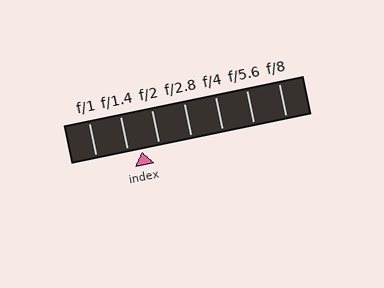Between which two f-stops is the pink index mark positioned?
The index mark is between f/1.4 and f/2.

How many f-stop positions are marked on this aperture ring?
There are 7 f-stop positions marked.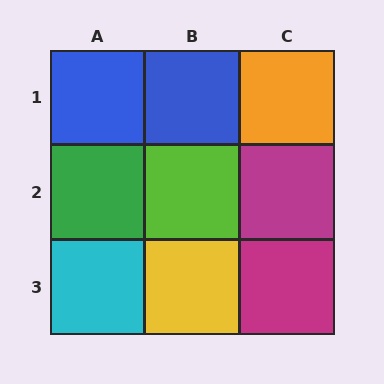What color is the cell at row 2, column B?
Lime.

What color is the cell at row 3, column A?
Cyan.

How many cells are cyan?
1 cell is cyan.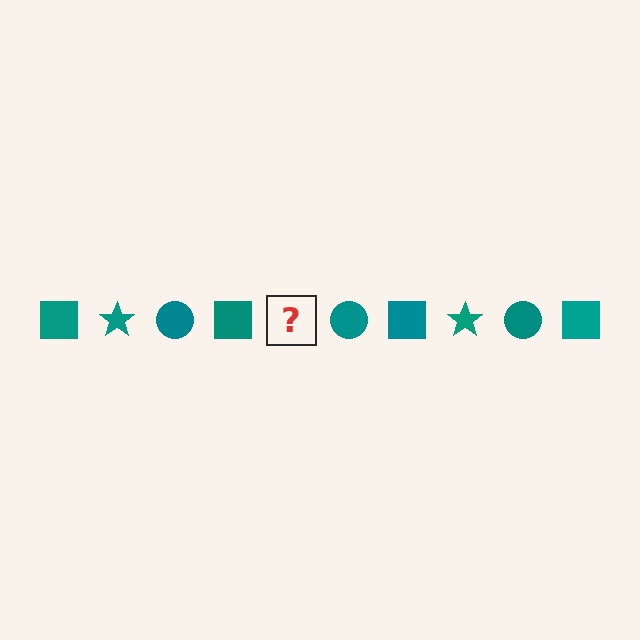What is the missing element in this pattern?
The missing element is a teal star.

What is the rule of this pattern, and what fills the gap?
The rule is that the pattern cycles through square, star, circle shapes in teal. The gap should be filled with a teal star.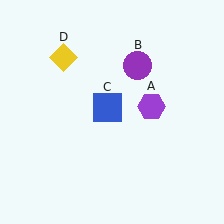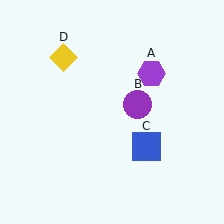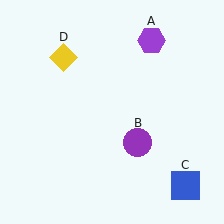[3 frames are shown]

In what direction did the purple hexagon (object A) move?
The purple hexagon (object A) moved up.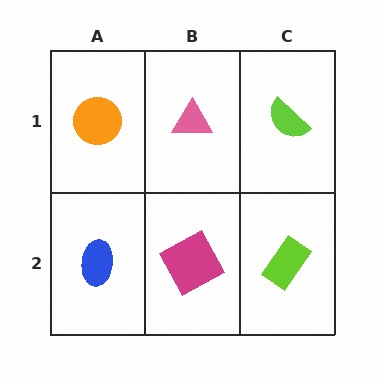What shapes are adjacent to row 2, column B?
A pink triangle (row 1, column B), a blue ellipse (row 2, column A), a lime rectangle (row 2, column C).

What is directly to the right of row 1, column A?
A pink triangle.